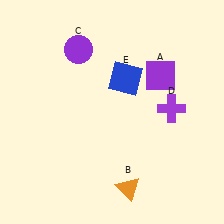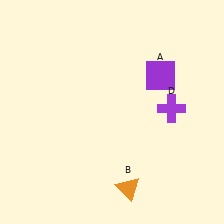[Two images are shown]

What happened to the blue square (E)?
The blue square (E) was removed in Image 2. It was in the top-right area of Image 1.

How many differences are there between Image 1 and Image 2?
There are 2 differences between the two images.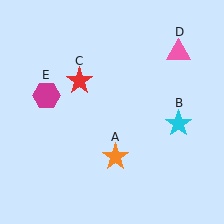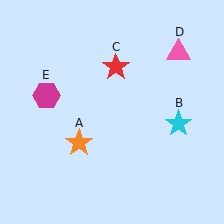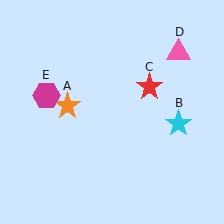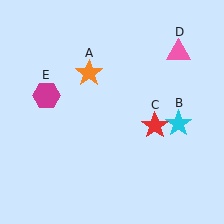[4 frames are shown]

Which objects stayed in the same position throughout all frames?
Cyan star (object B) and pink triangle (object D) and magenta hexagon (object E) remained stationary.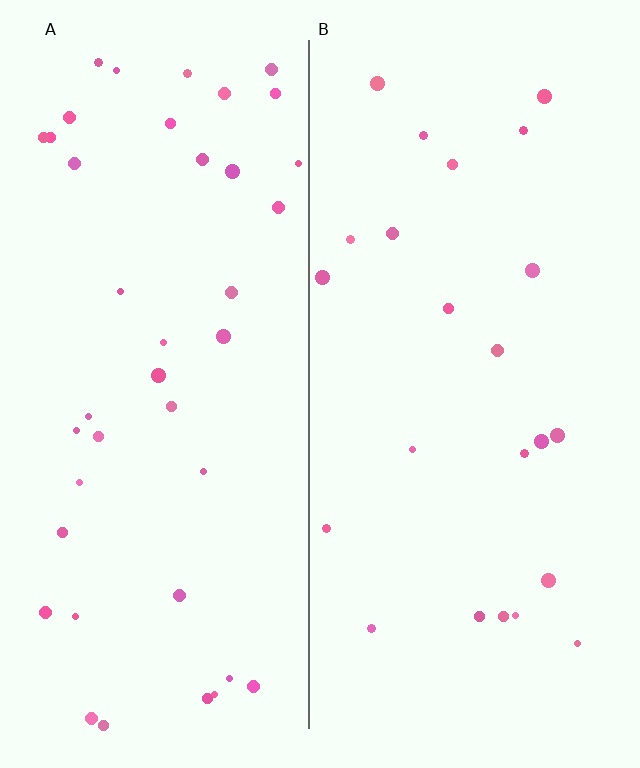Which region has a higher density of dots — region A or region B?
A (the left).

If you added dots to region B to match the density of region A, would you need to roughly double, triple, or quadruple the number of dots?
Approximately double.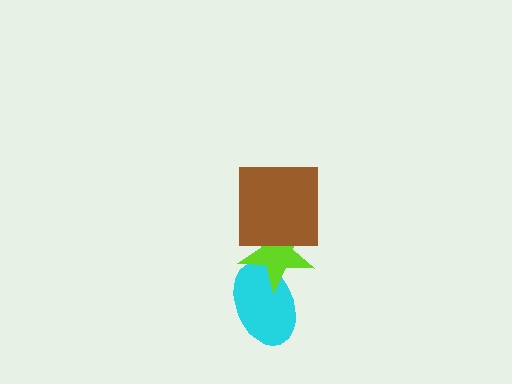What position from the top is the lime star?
The lime star is 2nd from the top.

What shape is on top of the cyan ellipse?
The lime star is on top of the cyan ellipse.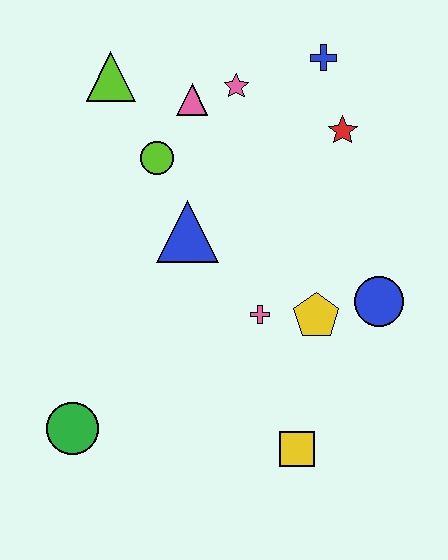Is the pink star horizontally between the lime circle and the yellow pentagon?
Yes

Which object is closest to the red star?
The blue cross is closest to the red star.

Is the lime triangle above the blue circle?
Yes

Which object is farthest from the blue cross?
The green circle is farthest from the blue cross.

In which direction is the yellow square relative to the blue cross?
The yellow square is below the blue cross.